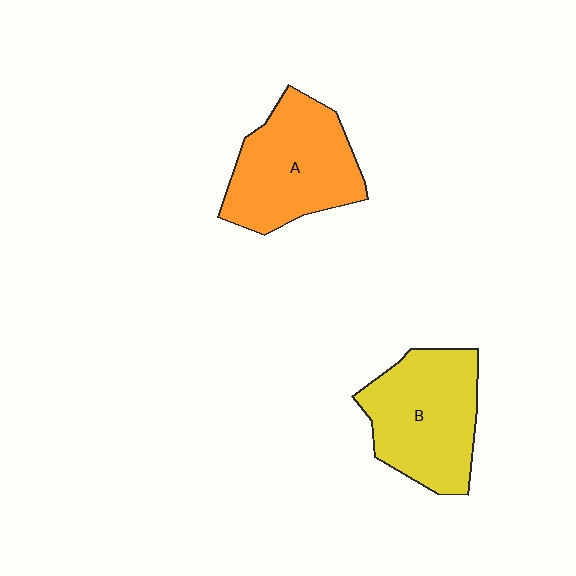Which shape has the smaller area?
Shape A (orange).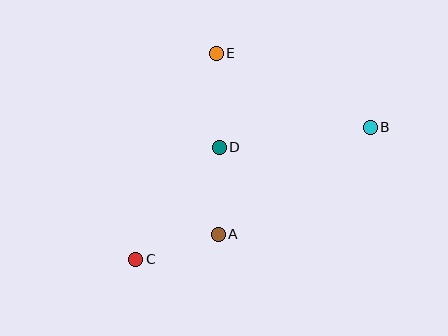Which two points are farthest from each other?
Points B and C are farthest from each other.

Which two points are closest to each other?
Points A and C are closest to each other.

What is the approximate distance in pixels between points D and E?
The distance between D and E is approximately 94 pixels.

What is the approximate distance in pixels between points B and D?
The distance between B and D is approximately 152 pixels.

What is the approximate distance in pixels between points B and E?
The distance between B and E is approximately 171 pixels.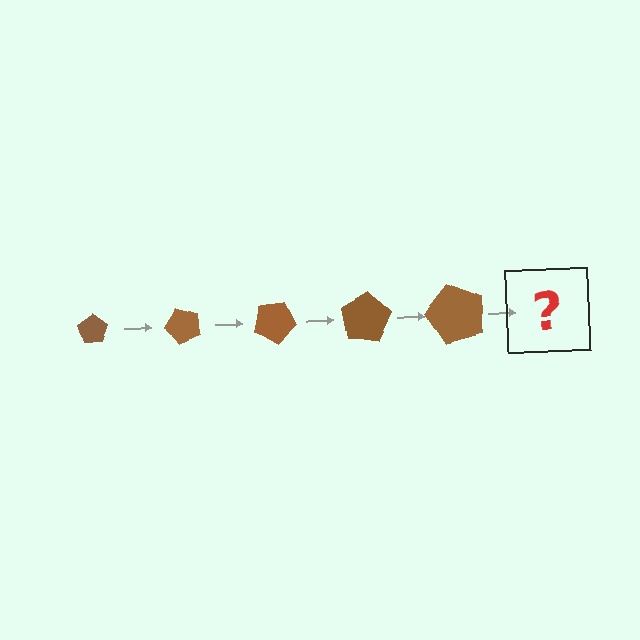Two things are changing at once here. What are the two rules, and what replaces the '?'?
The two rules are that the pentagon grows larger each step and it rotates 50 degrees each step. The '?' should be a pentagon, larger than the previous one and rotated 250 degrees from the start.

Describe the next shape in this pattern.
It should be a pentagon, larger than the previous one and rotated 250 degrees from the start.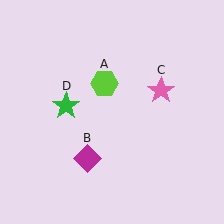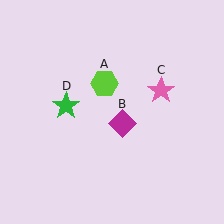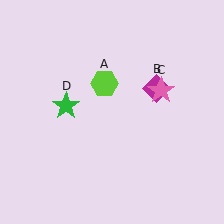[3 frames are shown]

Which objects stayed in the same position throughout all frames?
Lime hexagon (object A) and pink star (object C) and green star (object D) remained stationary.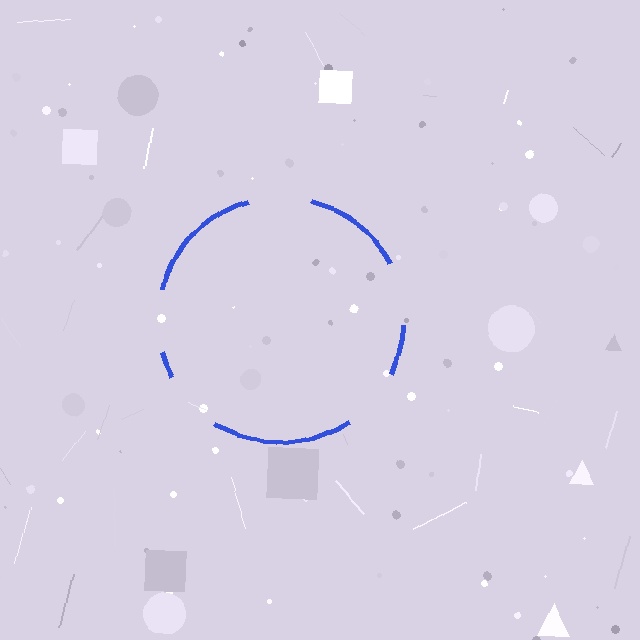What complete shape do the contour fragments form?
The contour fragments form a circle.